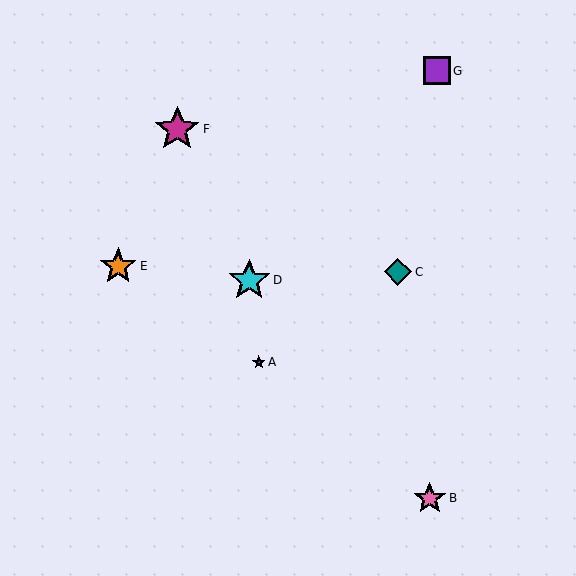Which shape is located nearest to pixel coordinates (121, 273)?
The orange star (labeled E) at (118, 266) is nearest to that location.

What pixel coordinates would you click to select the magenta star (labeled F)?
Click at (177, 129) to select the magenta star F.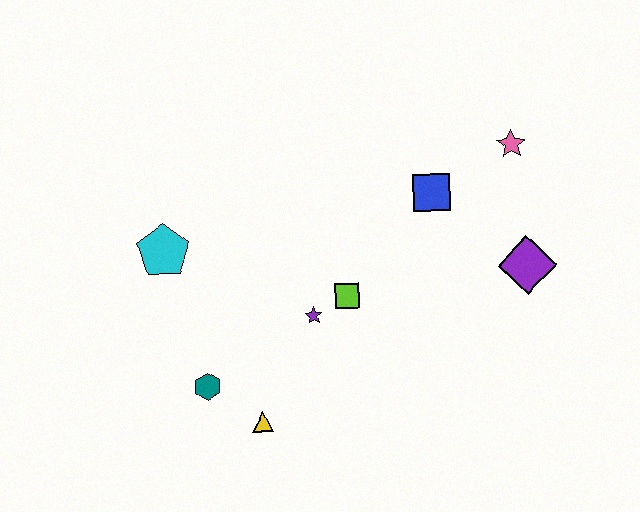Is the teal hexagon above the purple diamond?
No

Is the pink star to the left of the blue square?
No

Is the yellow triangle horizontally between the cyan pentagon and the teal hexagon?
No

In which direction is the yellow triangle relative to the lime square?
The yellow triangle is below the lime square.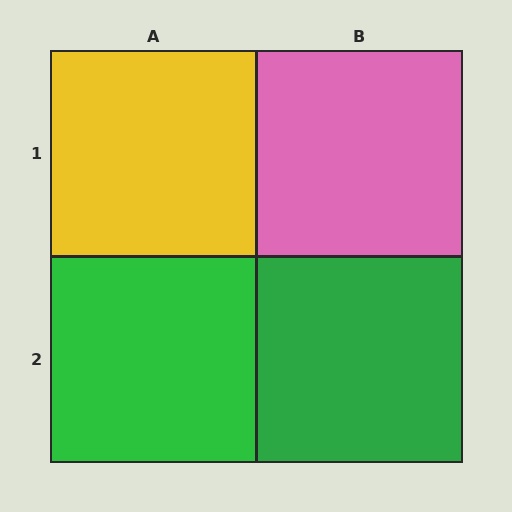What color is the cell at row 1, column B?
Pink.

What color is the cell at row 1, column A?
Yellow.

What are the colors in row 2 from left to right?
Green, green.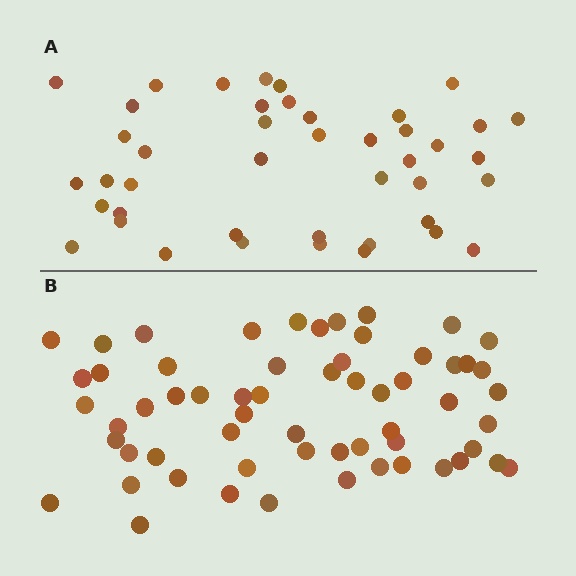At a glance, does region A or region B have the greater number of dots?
Region B (the bottom region) has more dots.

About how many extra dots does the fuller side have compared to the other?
Region B has approximately 15 more dots than region A.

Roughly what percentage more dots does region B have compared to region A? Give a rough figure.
About 40% more.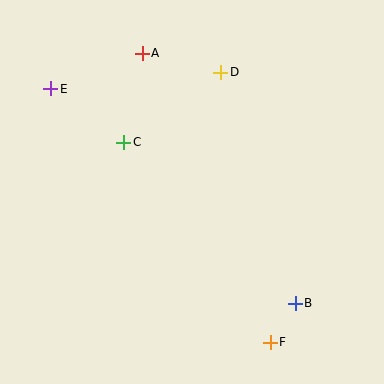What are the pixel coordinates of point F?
Point F is at (270, 342).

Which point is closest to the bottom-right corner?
Point B is closest to the bottom-right corner.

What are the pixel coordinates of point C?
Point C is at (124, 142).